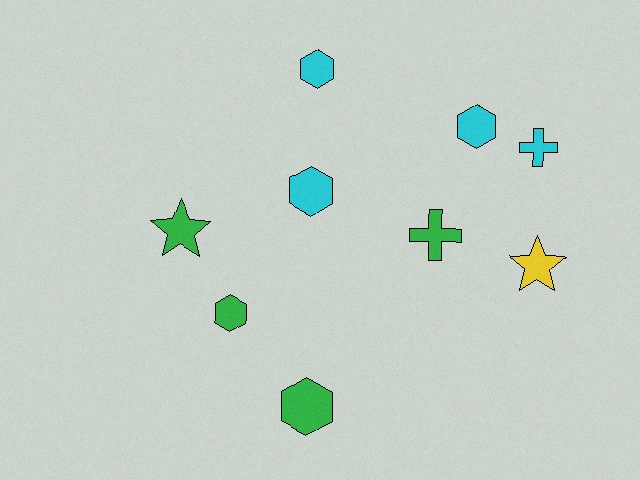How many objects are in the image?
There are 9 objects.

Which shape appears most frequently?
Hexagon, with 5 objects.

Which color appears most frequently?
Green, with 4 objects.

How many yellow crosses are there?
There are no yellow crosses.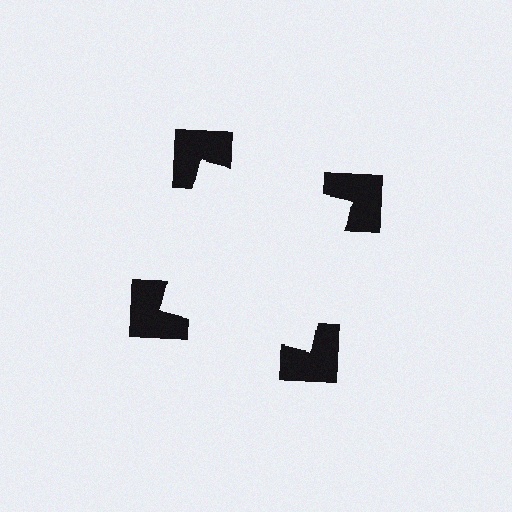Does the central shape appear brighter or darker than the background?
It typically appears slightly brighter than the background, even though no actual brightness change is drawn.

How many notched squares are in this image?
There are 4 — one at each vertex of the illusory square.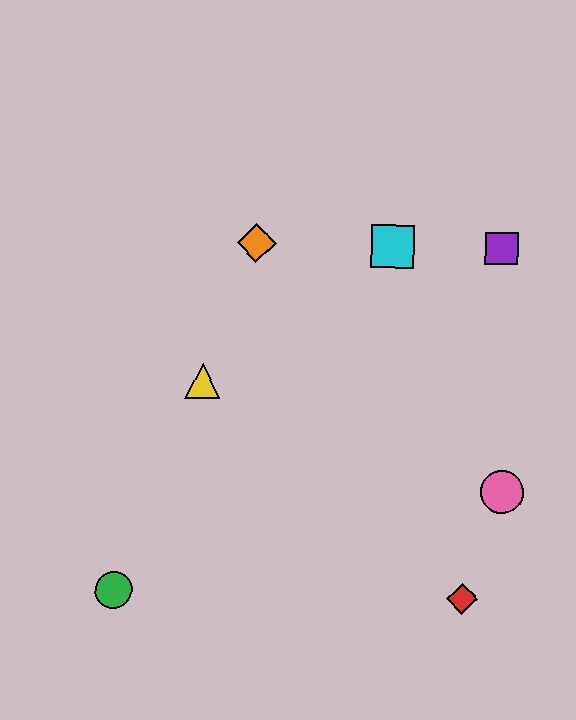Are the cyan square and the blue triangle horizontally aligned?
Yes, both are at y≈246.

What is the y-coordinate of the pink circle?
The pink circle is at y≈492.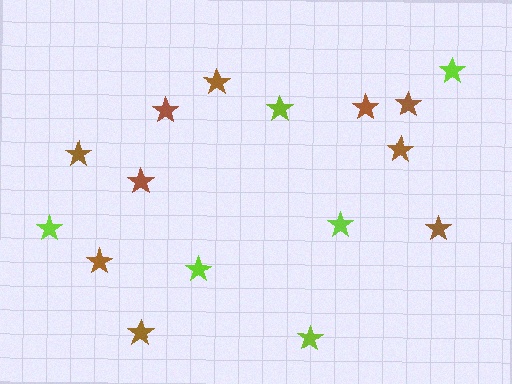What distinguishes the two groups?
There are 2 groups: one group of brown stars (10) and one group of lime stars (6).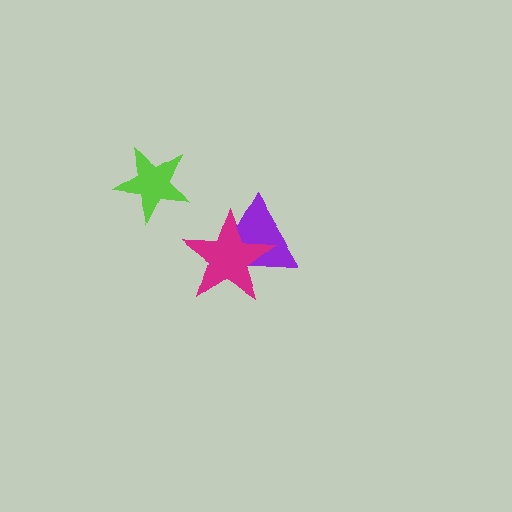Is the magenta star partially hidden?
No, no other shape covers it.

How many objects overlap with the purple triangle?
1 object overlaps with the purple triangle.